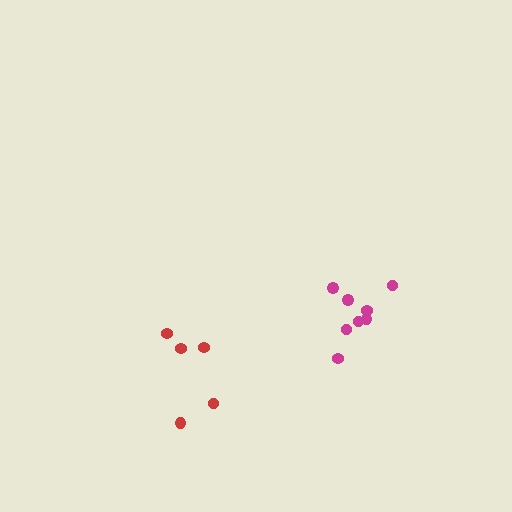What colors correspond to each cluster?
The clusters are colored: red, magenta.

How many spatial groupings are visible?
There are 2 spatial groupings.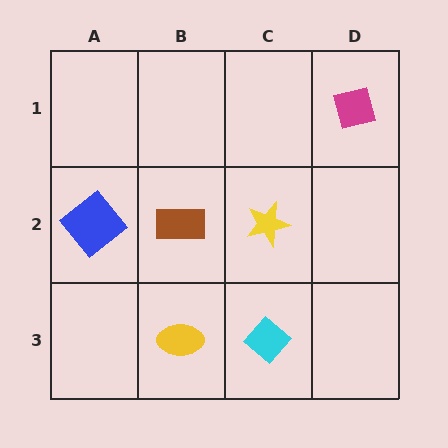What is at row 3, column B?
A yellow ellipse.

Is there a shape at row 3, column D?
No, that cell is empty.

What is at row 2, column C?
A yellow star.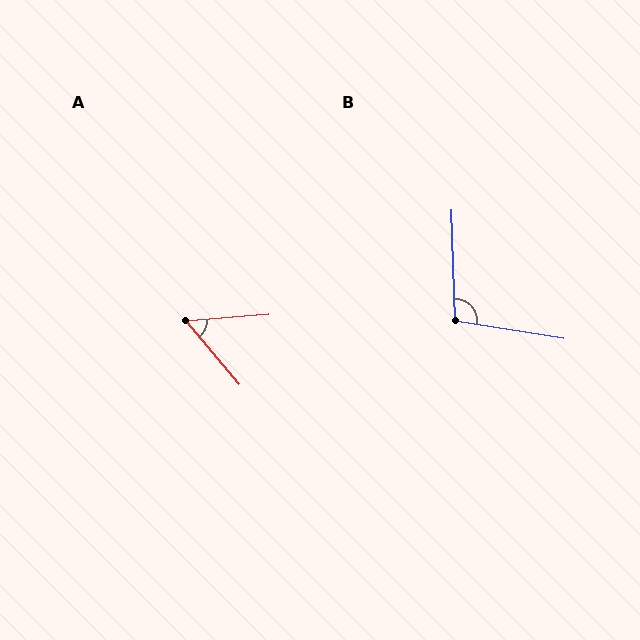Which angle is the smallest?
A, at approximately 54 degrees.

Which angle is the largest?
B, at approximately 101 degrees.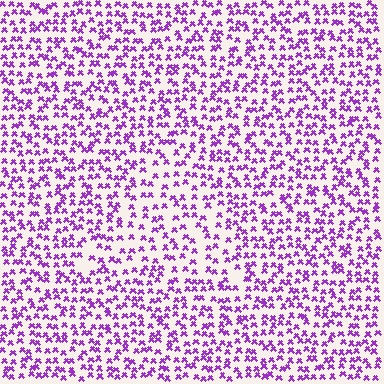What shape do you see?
I see a triangle.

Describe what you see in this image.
The image contains small purple elements arranged at two different densities. A triangle-shaped region is visible where the elements are less densely packed than the surrounding area.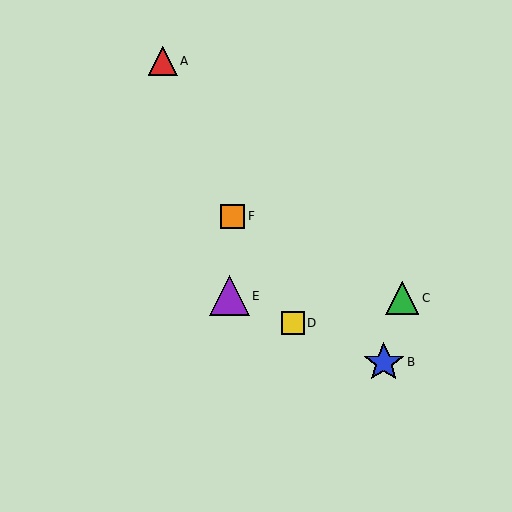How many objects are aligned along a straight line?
3 objects (B, D, E) are aligned along a straight line.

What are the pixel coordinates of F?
Object F is at (233, 216).